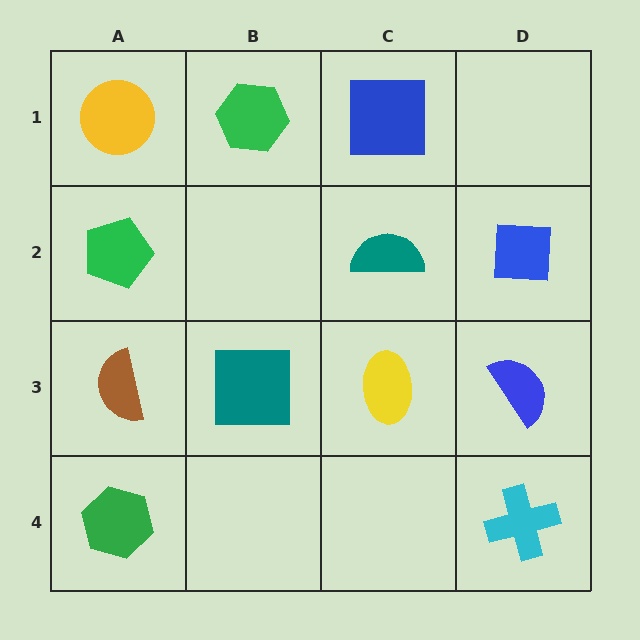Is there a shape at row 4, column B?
No, that cell is empty.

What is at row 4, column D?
A cyan cross.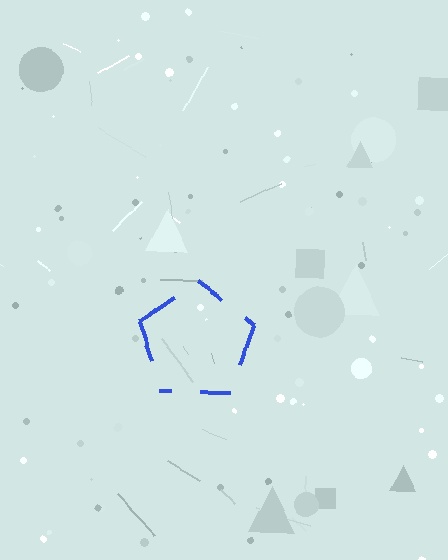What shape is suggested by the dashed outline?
The dashed outline suggests a pentagon.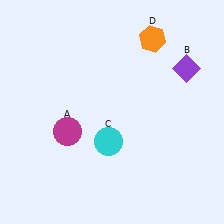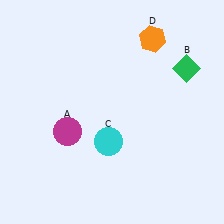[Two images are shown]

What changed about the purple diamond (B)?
In Image 1, B is purple. In Image 2, it changed to green.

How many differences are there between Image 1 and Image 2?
There is 1 difference between the two images.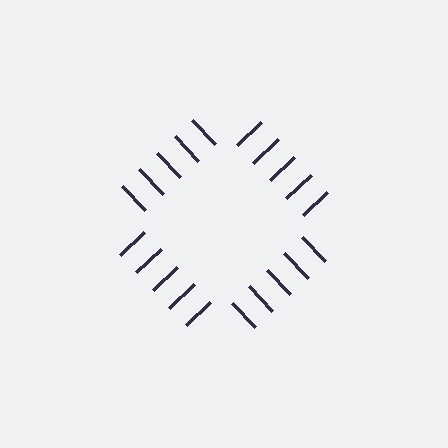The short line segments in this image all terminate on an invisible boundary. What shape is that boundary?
An illusory square — the line segments terminate on its edges but no continuous stroke is drawn.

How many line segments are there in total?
20 — 5 along each of the 4 edges.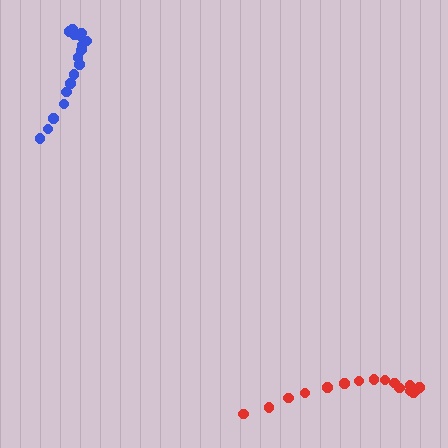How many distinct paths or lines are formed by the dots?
There are 2 distinct paths.